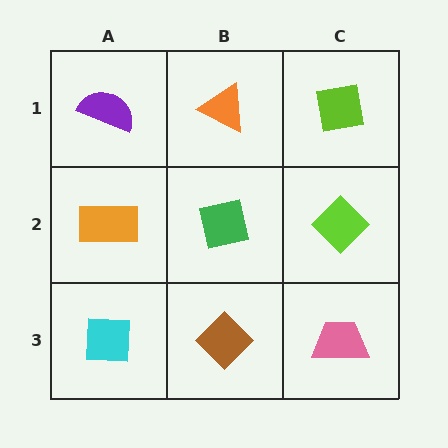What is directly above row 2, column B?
An orange triangle.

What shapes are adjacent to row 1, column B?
A green square (row 2, column B), a purple semicircle (row 1, column A), a lime square (row 1, column C).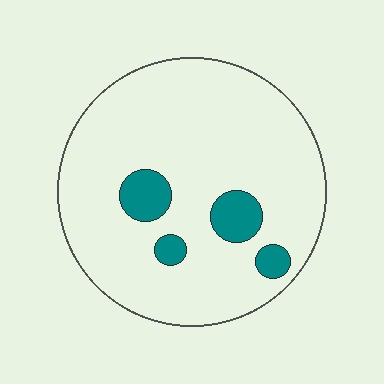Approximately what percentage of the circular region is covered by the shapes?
Approximately 10%.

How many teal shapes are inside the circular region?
4.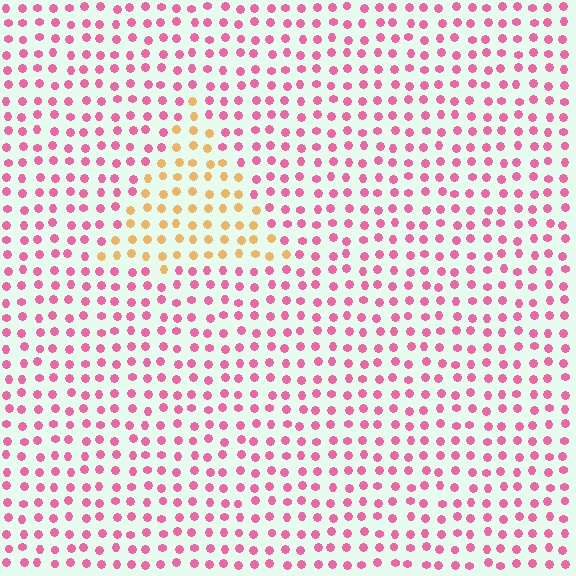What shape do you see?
I see a triangle.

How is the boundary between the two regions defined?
The boundary is defined purely by a slight shift in hue (about 63 degrees). Spacing, size, and orientation are identical on both sides.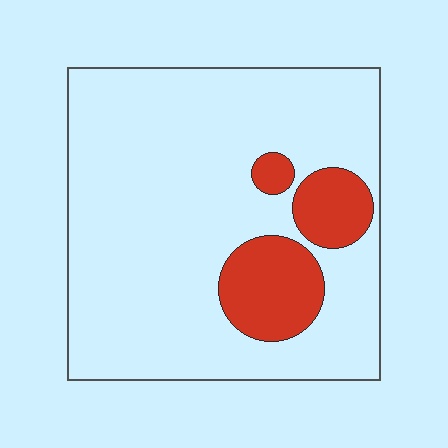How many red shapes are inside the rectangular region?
3.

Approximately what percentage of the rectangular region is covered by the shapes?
Approximately 15%.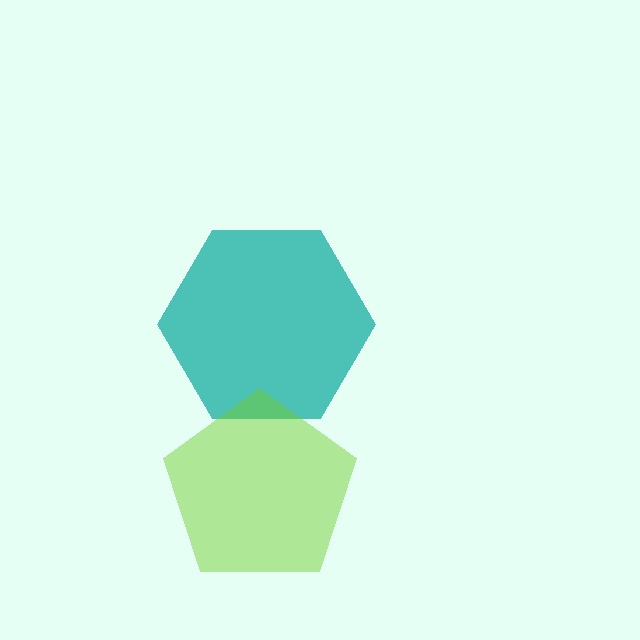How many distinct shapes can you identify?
There are 2 distinct shapes: a teal hexagon, a lime pentagon.